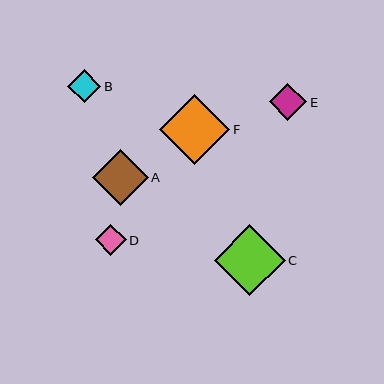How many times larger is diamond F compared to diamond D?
Diamond F is approximately 2.3 times the size of diamond D.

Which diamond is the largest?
Diamond C is the largest with a size of approximately 71 pixels.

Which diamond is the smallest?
Diamond D is the smallest with a size of approximately 31 pixels.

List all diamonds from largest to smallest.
From largest to smallest: C, F, A, E, B, D.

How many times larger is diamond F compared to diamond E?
Diamond F is approximately 1.9 times the size of diamond E.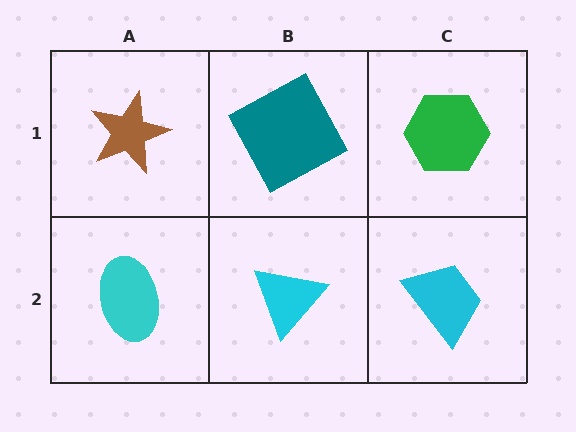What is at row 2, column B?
A cyan triangle.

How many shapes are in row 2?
3 shapes.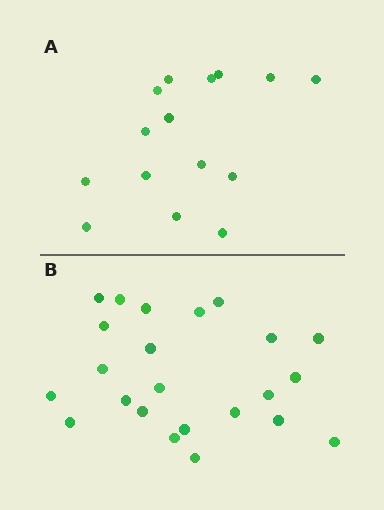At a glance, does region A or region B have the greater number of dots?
Region B (the bottom region) has more dots.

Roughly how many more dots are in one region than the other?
Region B has roughly 8 or so more dots than region A.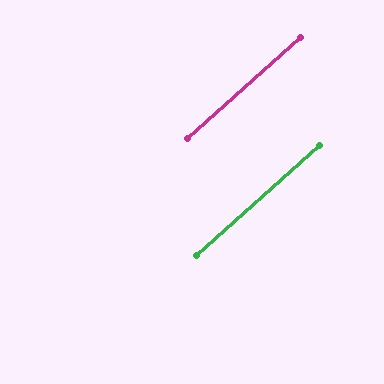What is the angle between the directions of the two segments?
Approximately 0 degrees.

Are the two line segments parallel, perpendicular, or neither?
Parallel — their directions differ by only 0.2°.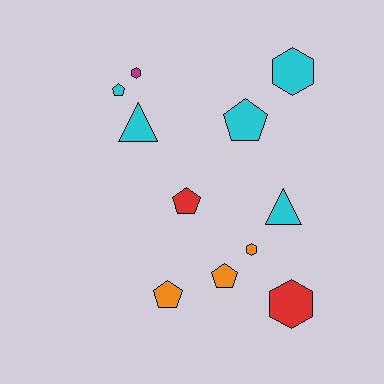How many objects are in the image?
There are 11 objects.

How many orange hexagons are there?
There is 1 orange hexagon.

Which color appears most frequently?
Cyan, with 5 objects.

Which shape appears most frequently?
Pentagon, with 5 objects.